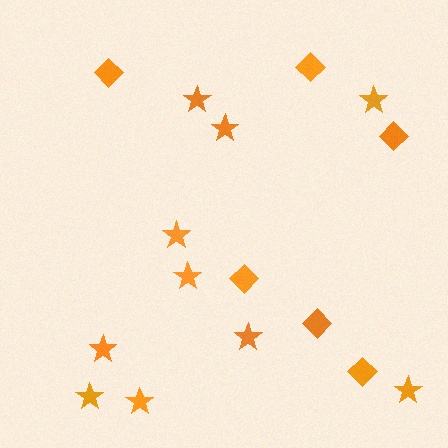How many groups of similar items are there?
There are 2 groups: one group of stars (10) and one group of diamonds (6).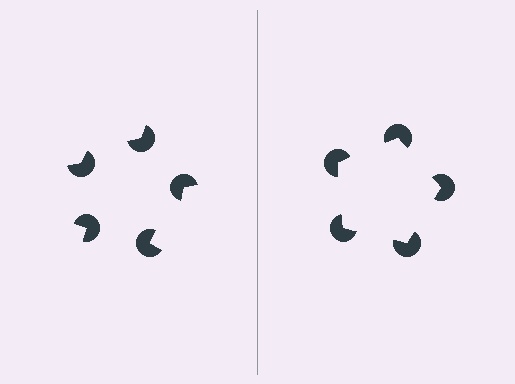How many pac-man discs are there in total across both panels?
10 — 5 on each side.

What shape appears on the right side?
An illusory pentagon.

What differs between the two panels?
The pac-man discs are positioned identically on both sides; only the wedge orientations differ. On the right they align to a pentagon; on the left they are misaligned.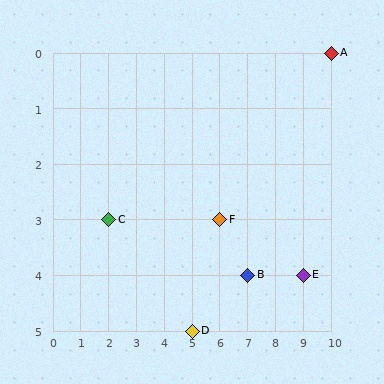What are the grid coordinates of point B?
Point B is at grid coordinates (7, 4).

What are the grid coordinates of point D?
Point D is at grid coordinates (5, 5).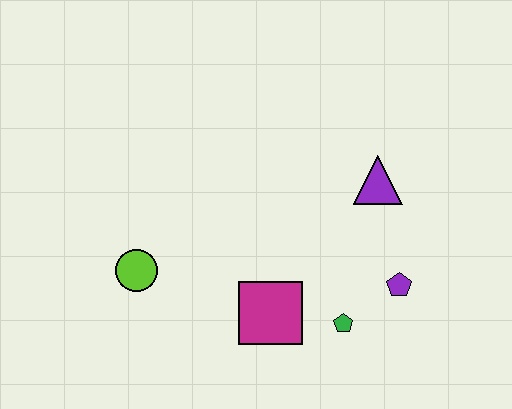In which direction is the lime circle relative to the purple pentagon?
The lime circle is to the left of the purple pentagon.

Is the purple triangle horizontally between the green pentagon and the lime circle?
No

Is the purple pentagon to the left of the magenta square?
No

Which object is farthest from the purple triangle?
The lime circle is farthest from the purple triangle.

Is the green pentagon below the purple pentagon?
Yes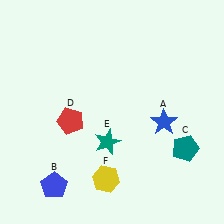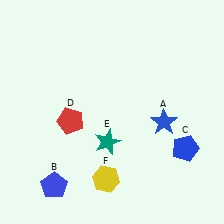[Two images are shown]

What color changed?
The pentagon (C) changed from teal in Image 1 to blue in Image 2.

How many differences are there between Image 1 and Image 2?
There is 1 difference between the two images.